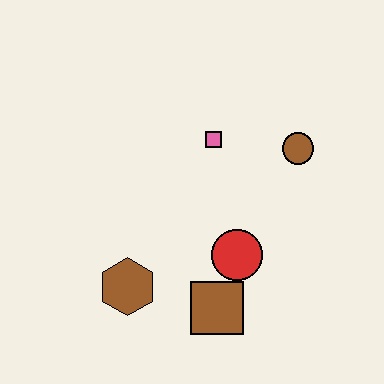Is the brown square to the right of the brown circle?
No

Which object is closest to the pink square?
The brown circle is closest to the pink square.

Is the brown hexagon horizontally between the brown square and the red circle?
No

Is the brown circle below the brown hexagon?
No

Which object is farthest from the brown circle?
The brown hexagon is farthest from the brown circle.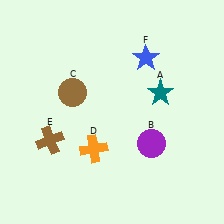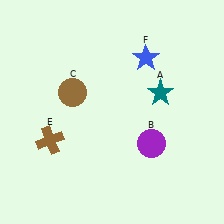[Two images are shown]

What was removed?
The orange cross (D) was removed in Image 2.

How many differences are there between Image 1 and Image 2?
There is 1 difference between the two images.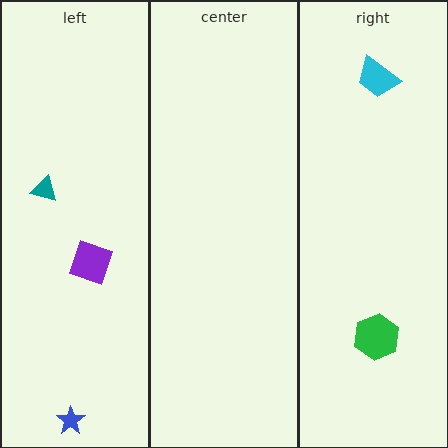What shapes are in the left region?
The blue star, the purple diamond, the teal triangle.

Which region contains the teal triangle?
The left region.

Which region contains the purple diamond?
The left region.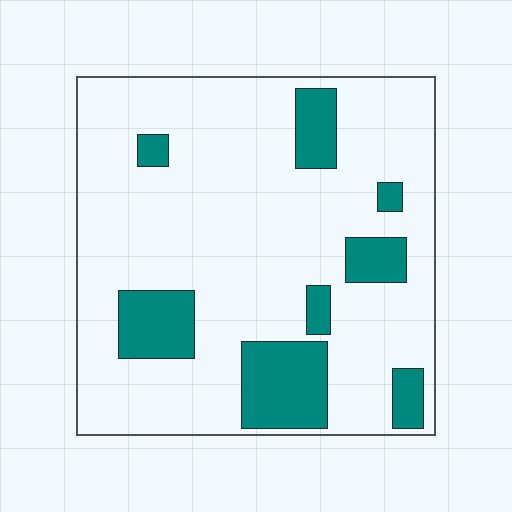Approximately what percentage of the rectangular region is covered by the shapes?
Approximately 20%.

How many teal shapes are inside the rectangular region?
8.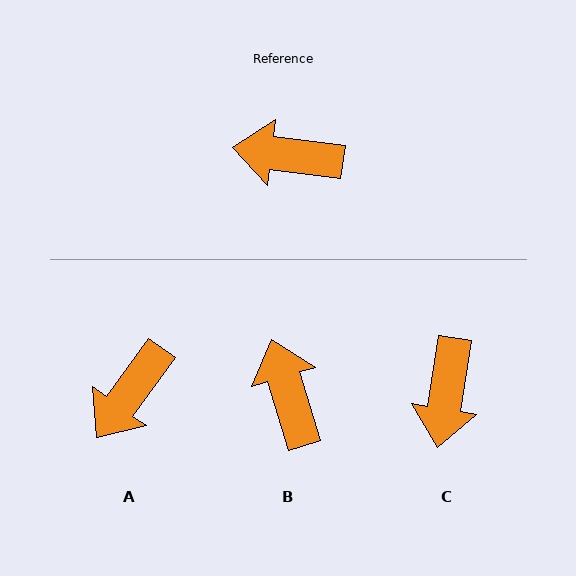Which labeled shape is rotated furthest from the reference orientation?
C, about 88 degrees away.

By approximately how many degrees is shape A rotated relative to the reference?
Approximately 61 degrees counter-clockwise.